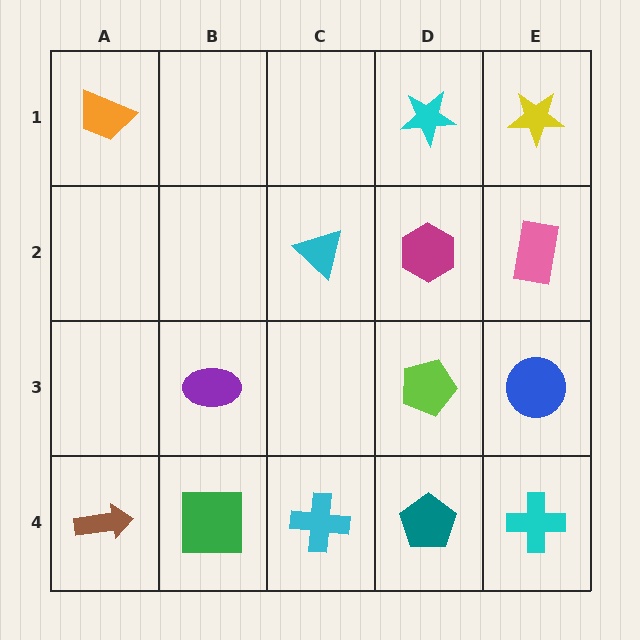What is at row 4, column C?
A cyan cross.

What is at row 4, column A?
A brown arrow.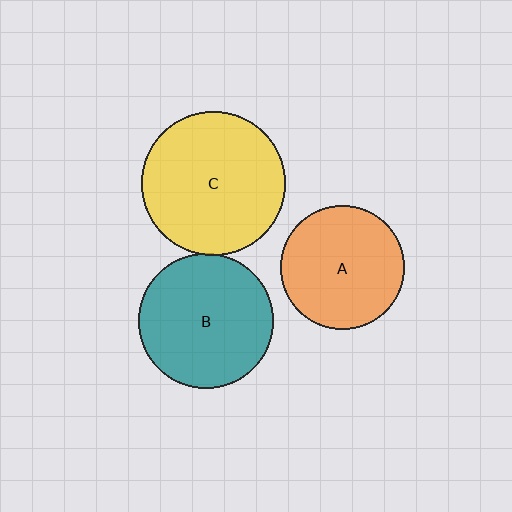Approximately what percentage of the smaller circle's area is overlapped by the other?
Approximately 5%.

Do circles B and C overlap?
Yes.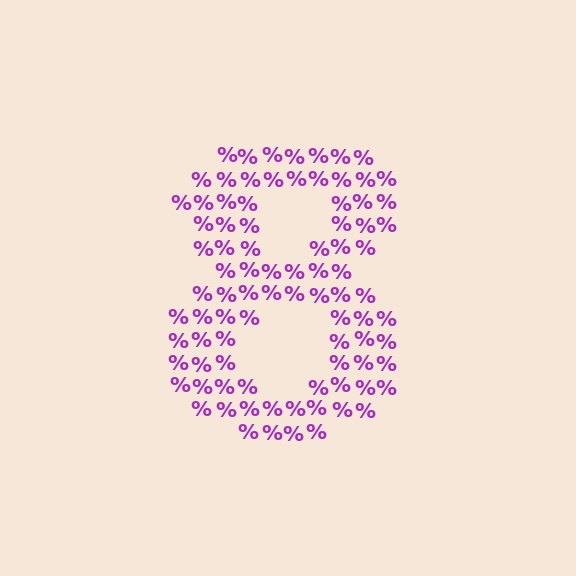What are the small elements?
The small elements are percent signs.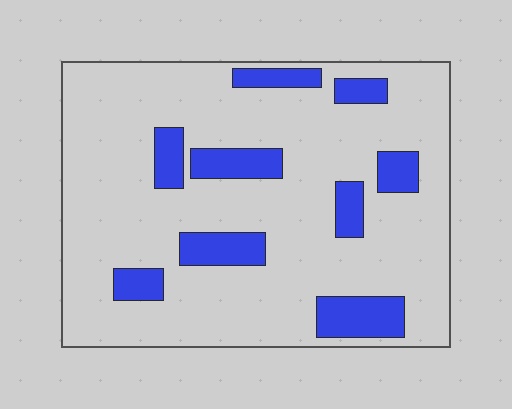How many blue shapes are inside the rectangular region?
9.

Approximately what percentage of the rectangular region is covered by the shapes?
Approximately 20%.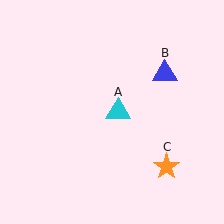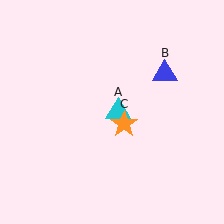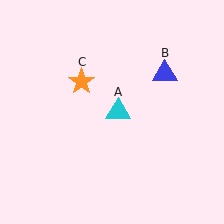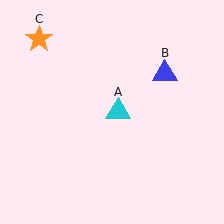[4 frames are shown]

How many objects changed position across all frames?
1 object changed position: orange star (object C).